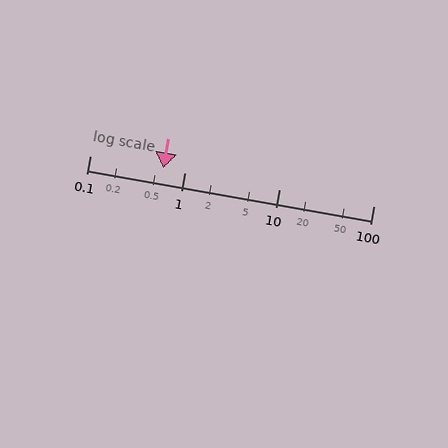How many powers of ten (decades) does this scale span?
The scale spans 3 decades, from 0.1 to 100.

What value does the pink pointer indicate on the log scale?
The pointer indicates approximately 0.6.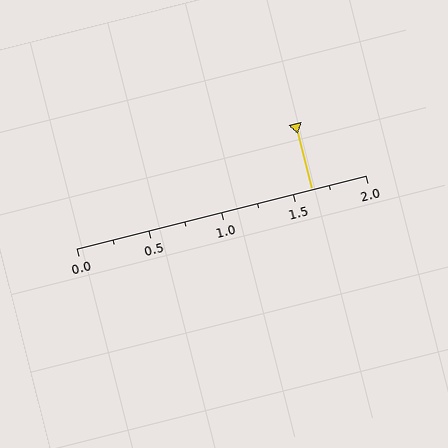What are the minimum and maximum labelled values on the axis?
The axis runs from 0.0 to 2.0.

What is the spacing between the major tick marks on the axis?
The major ticks are spaced 0.5 apart.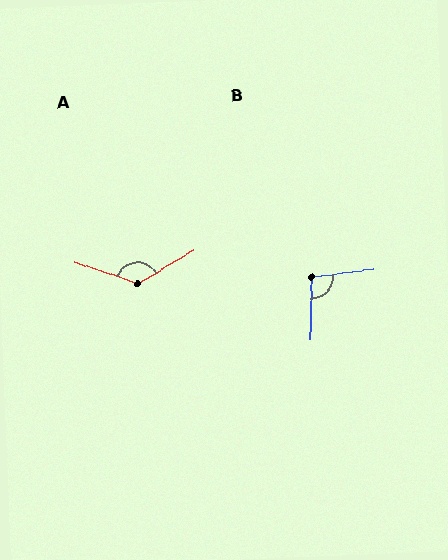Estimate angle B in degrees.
Approximately 99 degrees.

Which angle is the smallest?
B, at approximately 99 degrees.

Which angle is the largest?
A, at approximately 131 degrees.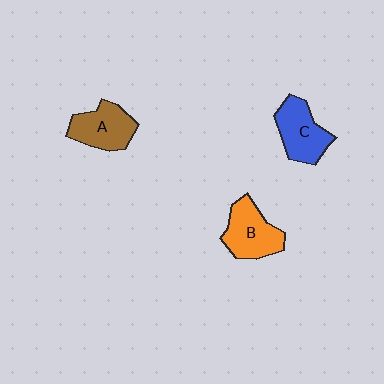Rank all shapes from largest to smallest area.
From largest to smallest: B (orange), C (blue), A (brown).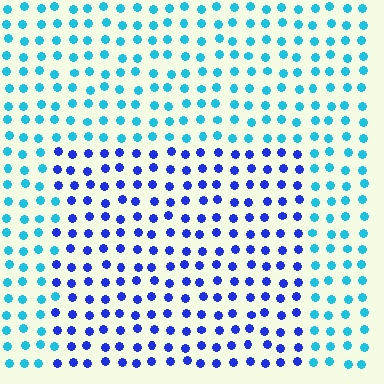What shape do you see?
I see a rectangle.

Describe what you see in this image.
The image is filled with small cyan elements in a uniform arrangement. A rectangle-shaped region is visible where the elements are tinted to a slightly different hue, forming a subtle color boundary.